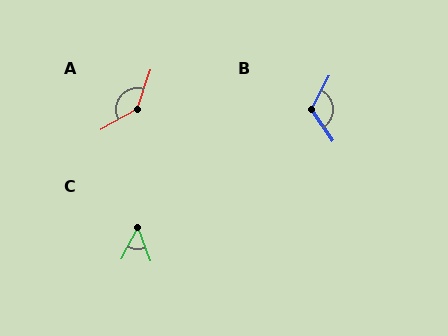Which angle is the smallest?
C, at approximately 48 degrees.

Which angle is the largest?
A, at approximately 137 degrees.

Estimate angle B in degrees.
Approximately 118 degrees.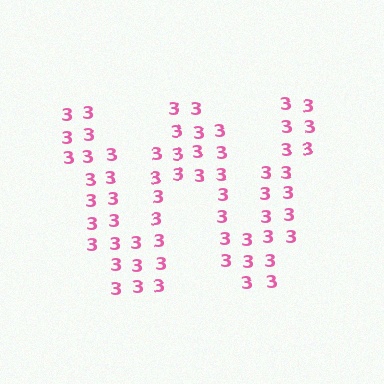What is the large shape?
The large shape is the letter W.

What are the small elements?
The small elements are digit 3's.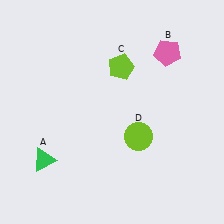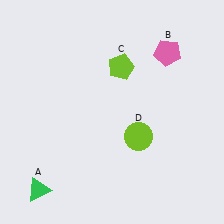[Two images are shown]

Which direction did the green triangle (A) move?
The green triangle (A) moved down.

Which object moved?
The green triangle (A) moved down.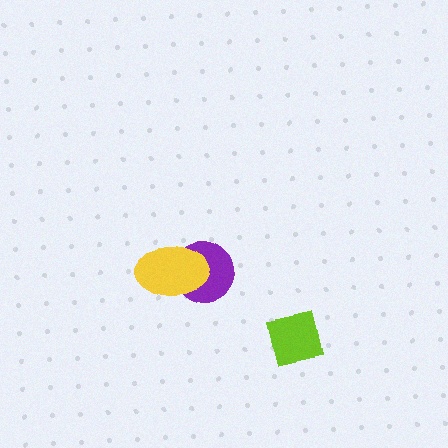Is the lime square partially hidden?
No, no other shape covers it.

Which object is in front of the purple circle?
The yellow ellipse is in front of the purple circle.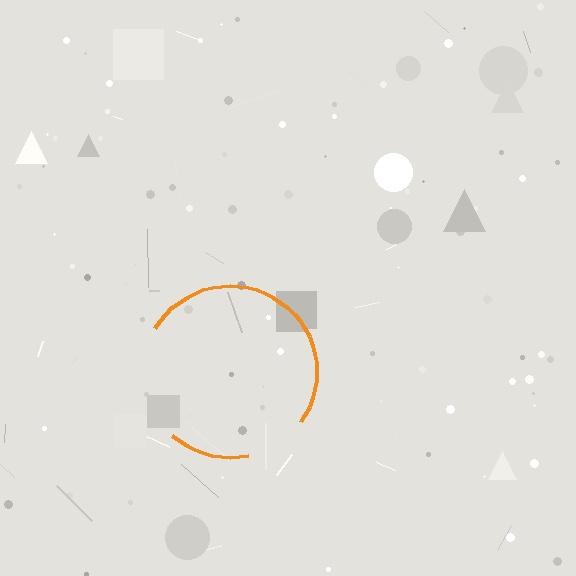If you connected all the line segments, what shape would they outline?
They would outline a circle.